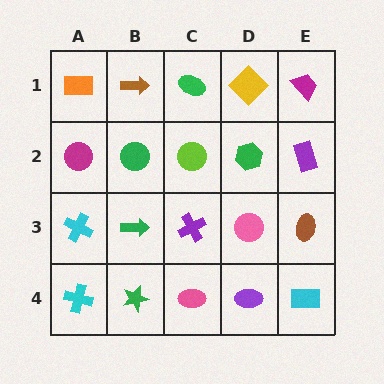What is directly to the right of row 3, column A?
A green arrow.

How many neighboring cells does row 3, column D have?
4.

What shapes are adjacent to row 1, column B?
A green circle (row 2, column B), an orange rectangle (row 1, column A), a green ellipse (row 1, column C).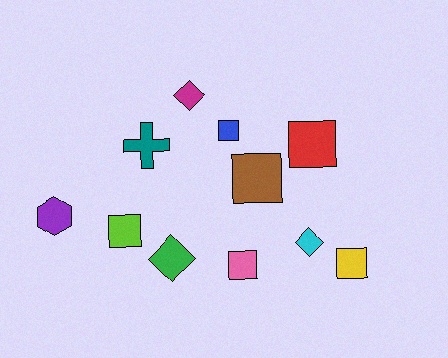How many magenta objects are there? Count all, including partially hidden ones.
There is 1 magenta object.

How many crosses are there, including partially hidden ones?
There is 1 cross.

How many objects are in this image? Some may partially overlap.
There are 11 objects.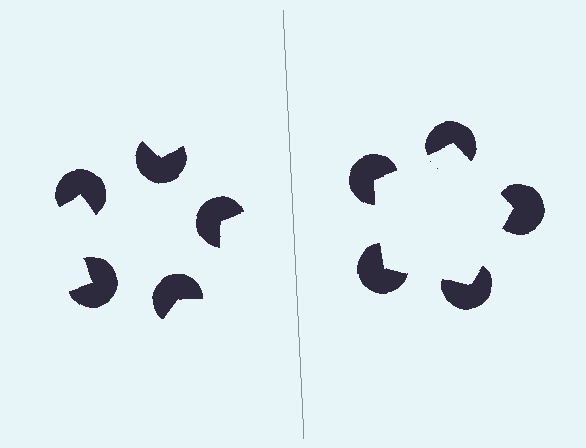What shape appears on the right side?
An illusory pentagon.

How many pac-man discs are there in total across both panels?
10 — 5 on each side.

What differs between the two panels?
The pac-man discs are positioned identically on both sides; only the wedge orientations differ. On the right they align to a pentagon; on the left they are misaligned.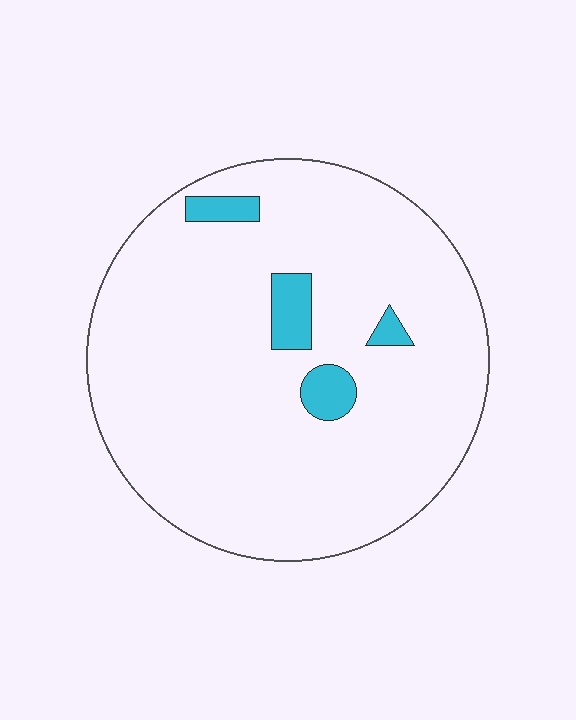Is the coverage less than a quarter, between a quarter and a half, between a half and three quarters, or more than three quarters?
Less than a quarter.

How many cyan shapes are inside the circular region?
4.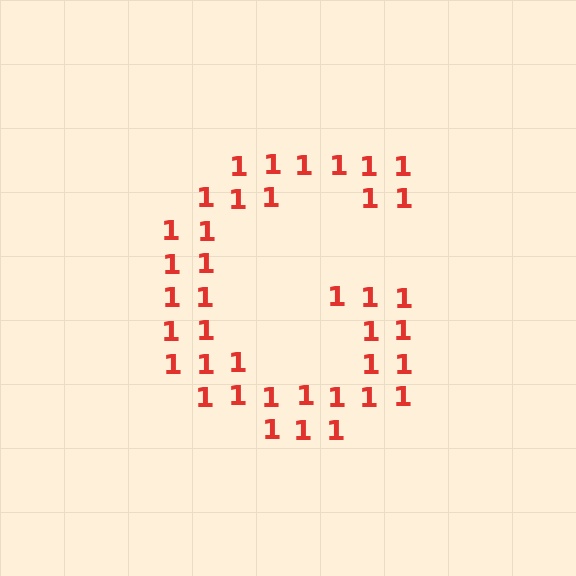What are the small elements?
The small elements are digit 1's.